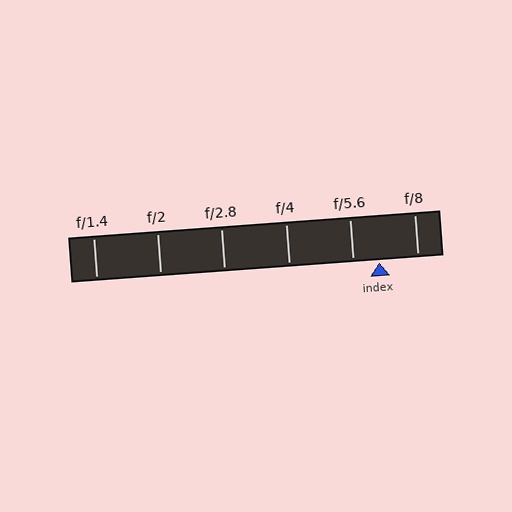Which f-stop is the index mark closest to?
The index mark is closest to f/5.6.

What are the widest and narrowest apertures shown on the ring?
The widest aperture shown is f/1.4 and the narrowest is f/8.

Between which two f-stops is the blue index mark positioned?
The index mark is between f/5.6 and f/8.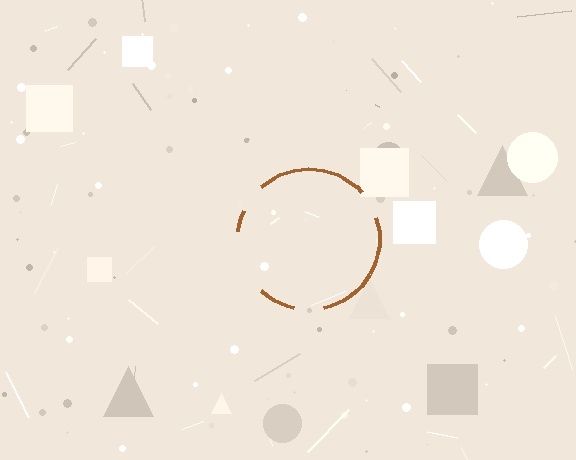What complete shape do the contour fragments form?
The contour fragments form a circle.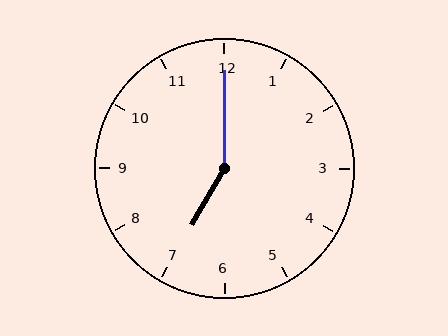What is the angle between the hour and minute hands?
Approximately 150 degrees.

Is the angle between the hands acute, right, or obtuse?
It is obtuse.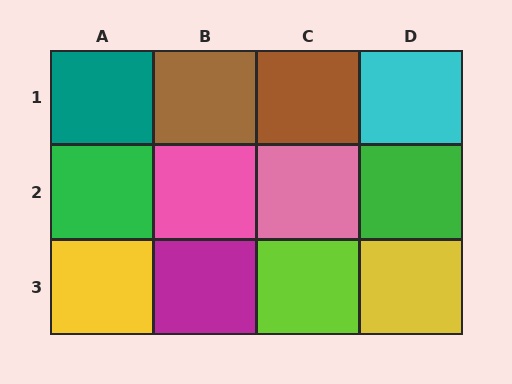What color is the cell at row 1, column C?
Brown.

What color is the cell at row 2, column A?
Green.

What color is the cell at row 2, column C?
Pink.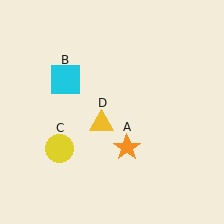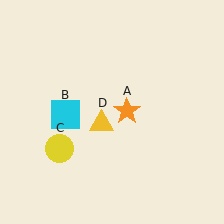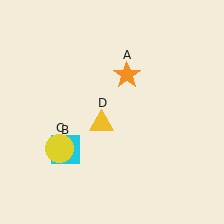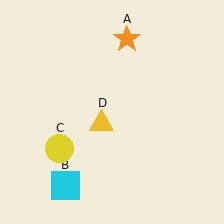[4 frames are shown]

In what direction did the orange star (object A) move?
The orange star (object A) moved up.